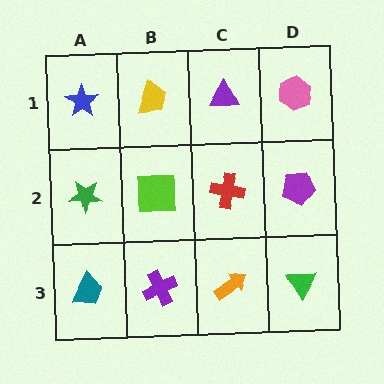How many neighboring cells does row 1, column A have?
2.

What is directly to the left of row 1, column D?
A purple triangle.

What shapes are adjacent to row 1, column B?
A lime square (row 2, column B), a blue star (row 1, column A), a purple triangle (row 1, column C).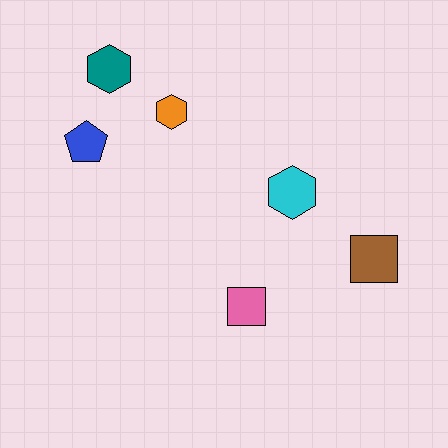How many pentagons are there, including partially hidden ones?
There is 1 pentagon.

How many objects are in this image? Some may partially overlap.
There are 6 objects.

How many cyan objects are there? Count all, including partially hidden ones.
There is 1 cyan object.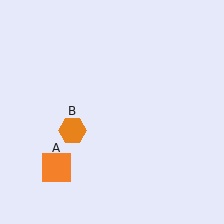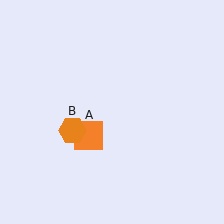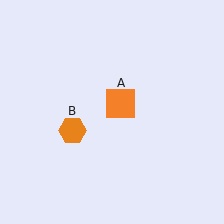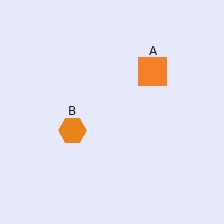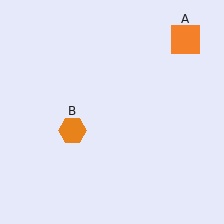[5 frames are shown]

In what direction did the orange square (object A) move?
The orange square (object A) moved up and to the right.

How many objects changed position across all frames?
1 object changed position: orange square (object A).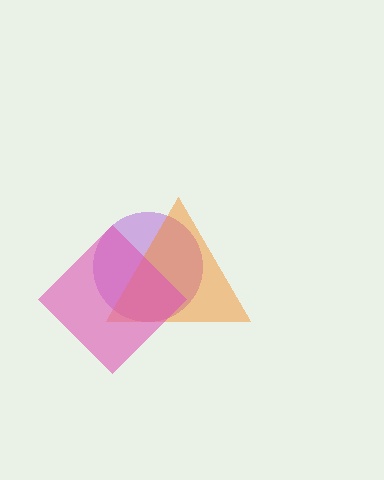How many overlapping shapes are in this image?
There are 3 overlapping shapes in the image.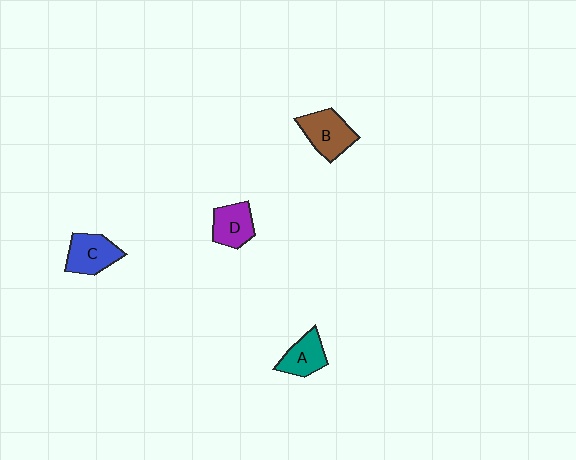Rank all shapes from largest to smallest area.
From largest to smallest: B (brown), C (blue), D (purple), A (teal).